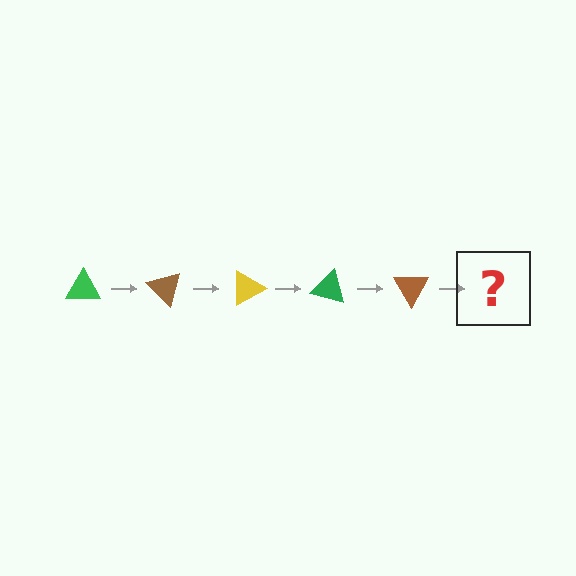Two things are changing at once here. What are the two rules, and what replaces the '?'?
The two rules are that it rotates 45 degrees each step and the color cycles through green, brown, and yellow. The '?' should be a yellow triangle, rotated 225 degrees from the start.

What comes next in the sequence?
The next element should be a yellow triangle, rotated 225 degrees from the start.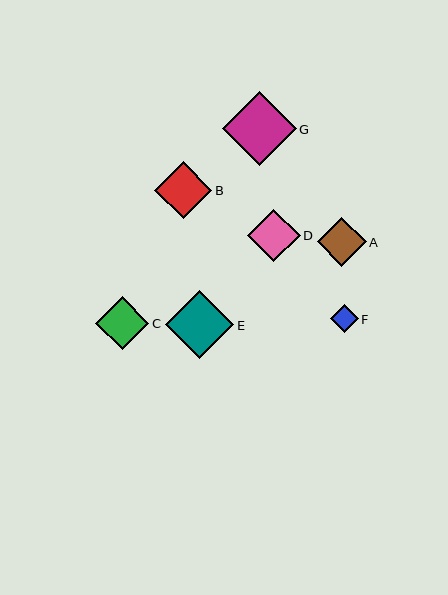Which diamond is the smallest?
Diamond F is the smallest with a size of approximately 28 pixels.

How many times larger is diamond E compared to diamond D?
Diamond E is approximately 1.3 times the size of diamond D.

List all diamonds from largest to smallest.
From largest to smallest: G, E, B, C, D, A, F.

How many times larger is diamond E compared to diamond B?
Diamond E is approximately 1.2 times the size of diamond B.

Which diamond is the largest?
Diamond G is the largest with a size of approximately 74 pixels.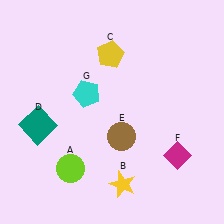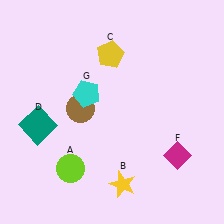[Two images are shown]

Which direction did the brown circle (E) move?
The brown circle (E) moved left.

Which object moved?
The brown circle (E) moved left.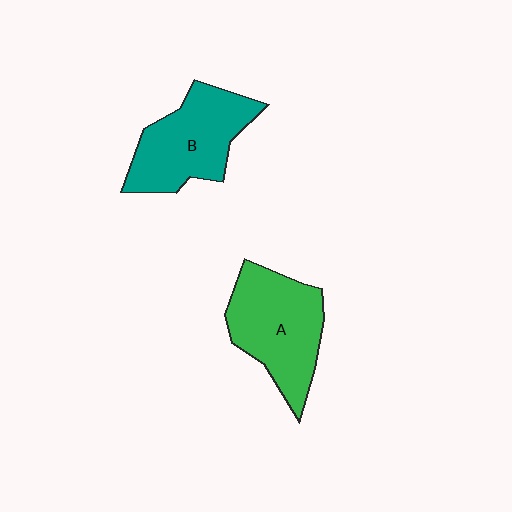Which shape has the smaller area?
Shape B (teal).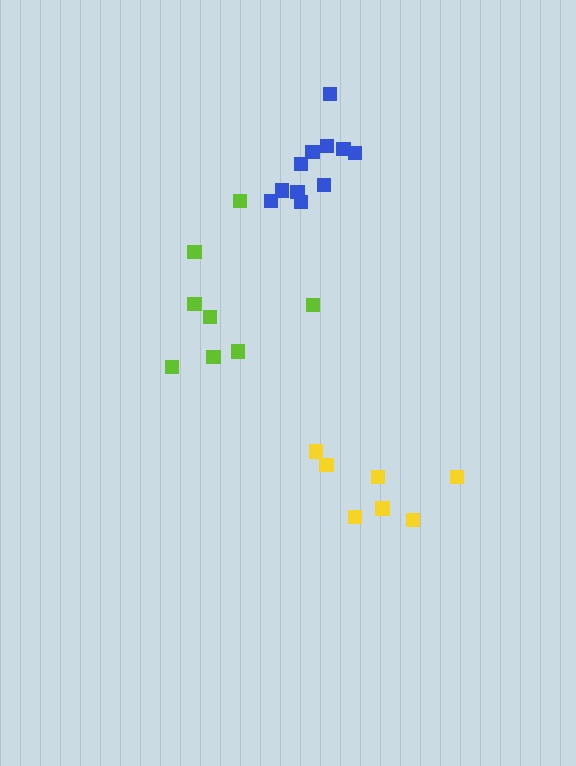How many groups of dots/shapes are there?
There are 3 groups.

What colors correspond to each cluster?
The clusters are colored: yellow, lime, blue.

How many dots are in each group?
Group 1: 7 dots, Group 2: 8 dots, Group 3: 11 dots (26 total).